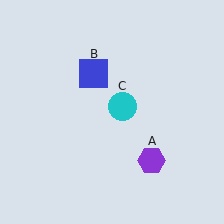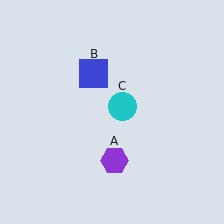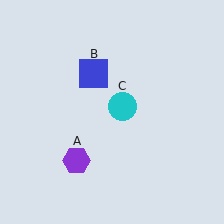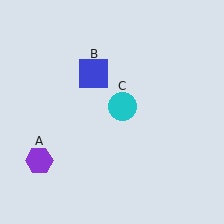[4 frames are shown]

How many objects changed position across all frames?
1 object changed position: purple hexagon (object A).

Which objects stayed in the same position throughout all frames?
Blue square (object B) and cyan circle (object C) remained stationary.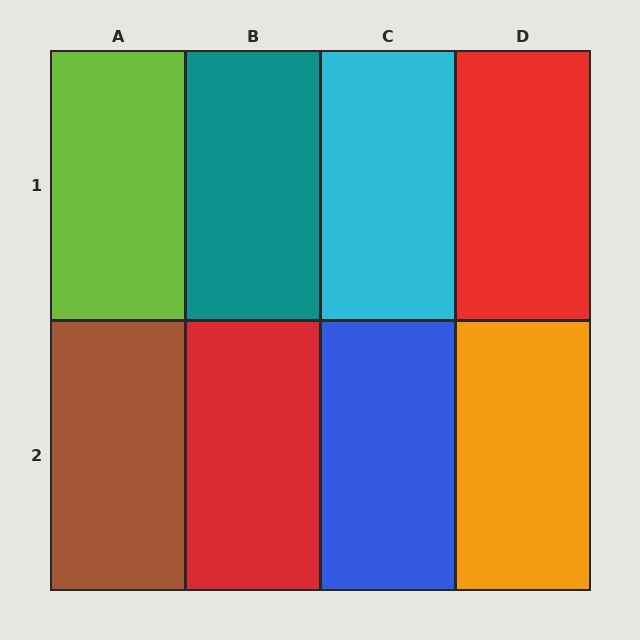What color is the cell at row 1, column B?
Teal.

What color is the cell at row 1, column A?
Lime.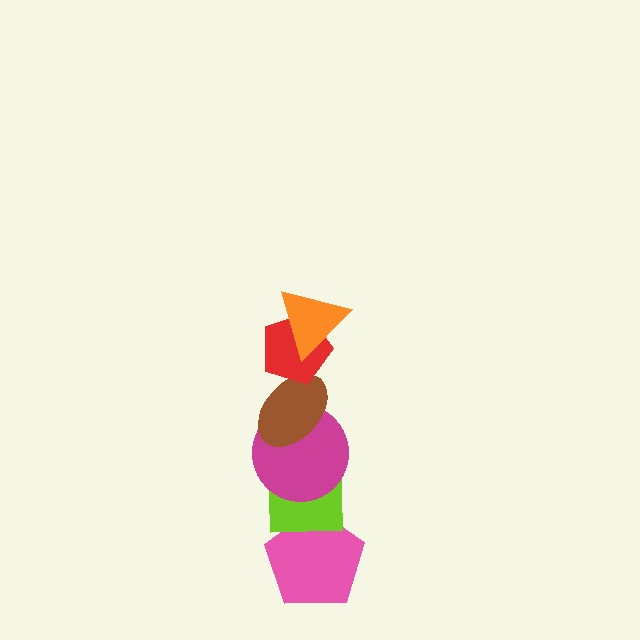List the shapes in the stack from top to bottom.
From top to bottom: the orange triangle, the red pentagon, the brown ellipse, the magenta circle, the lime square, the pink pentagon.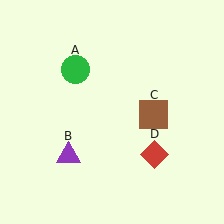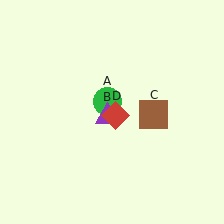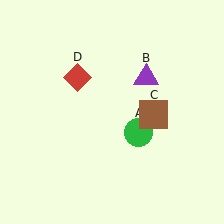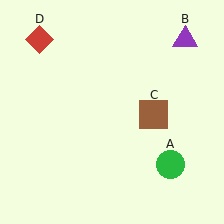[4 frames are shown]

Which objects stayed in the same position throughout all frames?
Brown square (object C) remained stationary.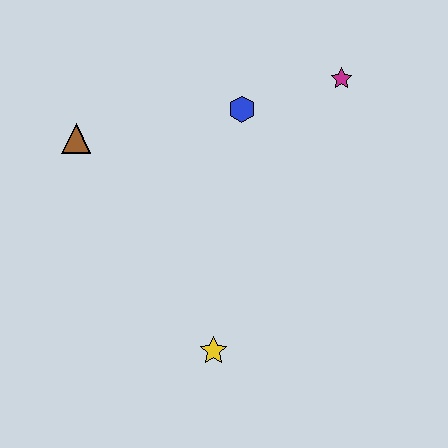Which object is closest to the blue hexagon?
The magenta star is closest to the blue hexagon.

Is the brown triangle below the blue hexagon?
Yes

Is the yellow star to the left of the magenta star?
Yes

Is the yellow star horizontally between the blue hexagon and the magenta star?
No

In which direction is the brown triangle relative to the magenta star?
The brown triangle is to the left of the magenta star.